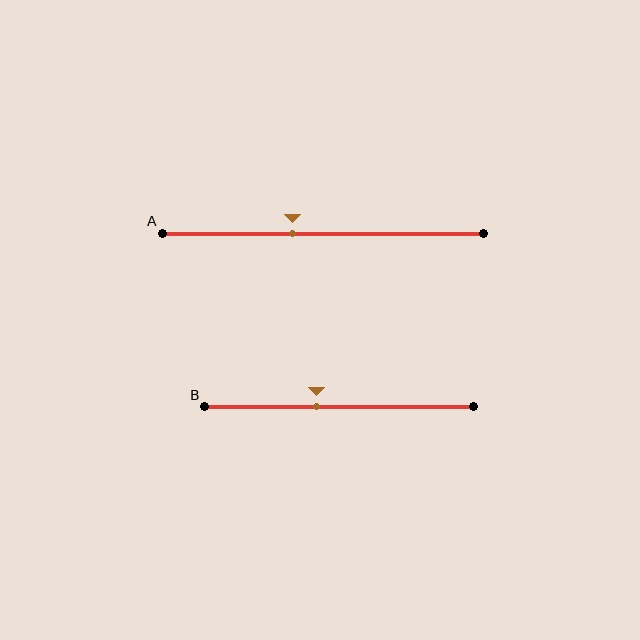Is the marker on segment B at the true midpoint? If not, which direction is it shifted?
No, the marker on segment B is shifted to the left by about 8% of the segment length.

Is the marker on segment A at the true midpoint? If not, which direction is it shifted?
No, the marker on segment A is shifted to the left by about 9% of the segment length.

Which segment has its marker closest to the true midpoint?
Segment B has its marker closest to the true midpoint.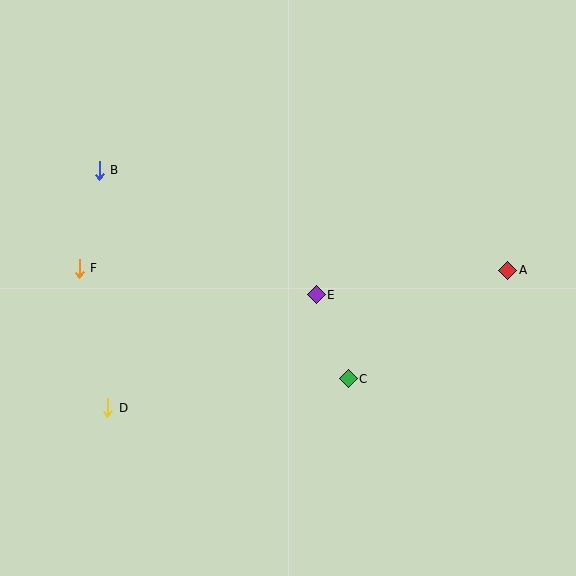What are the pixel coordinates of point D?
Point D is at (108, 408).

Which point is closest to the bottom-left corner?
Point D is closest to the bottom-left corner.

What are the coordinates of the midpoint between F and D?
The midpoint between F and D is at (94, 338).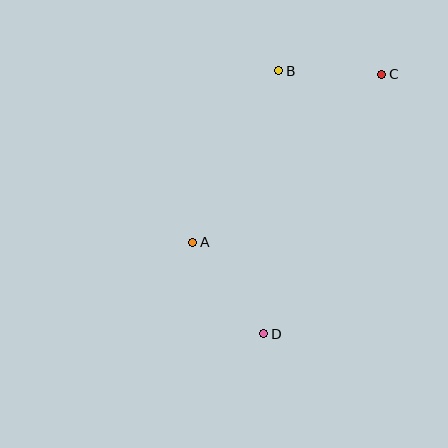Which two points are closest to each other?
Points B and C are closest to each other.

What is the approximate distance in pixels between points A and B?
The distance between A and B is approximately 192 pixels.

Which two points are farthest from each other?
Points C and D are farthest from each other.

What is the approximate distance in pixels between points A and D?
The distance between A and D is approximately 116 pixels.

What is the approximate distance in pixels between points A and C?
The distance between A and C is approximately 253 pixels.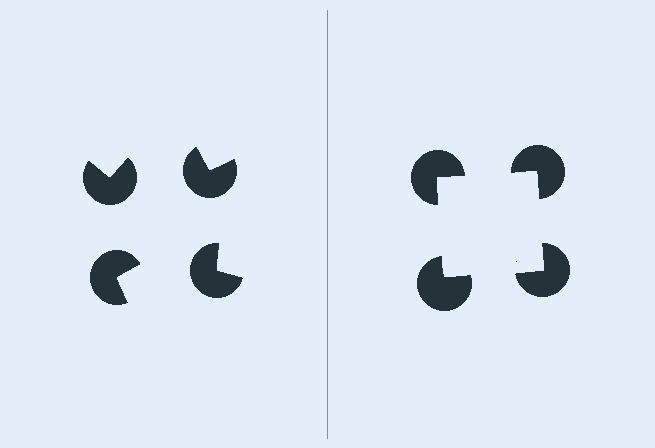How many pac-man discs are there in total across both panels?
8 — 4 on each side.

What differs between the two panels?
The pac-man discs are positioned identically on both sides; only the wedge orientations differ. On the right they align to a square; on the left they are misaligned.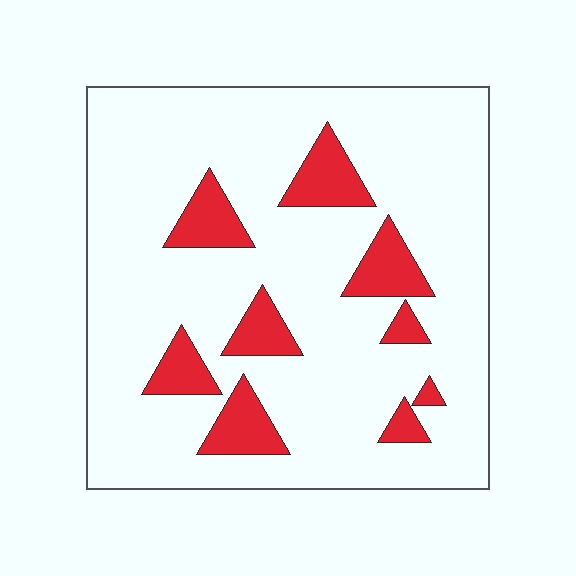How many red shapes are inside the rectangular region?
9.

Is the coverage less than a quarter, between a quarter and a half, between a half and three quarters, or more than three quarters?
Less than a quarter.